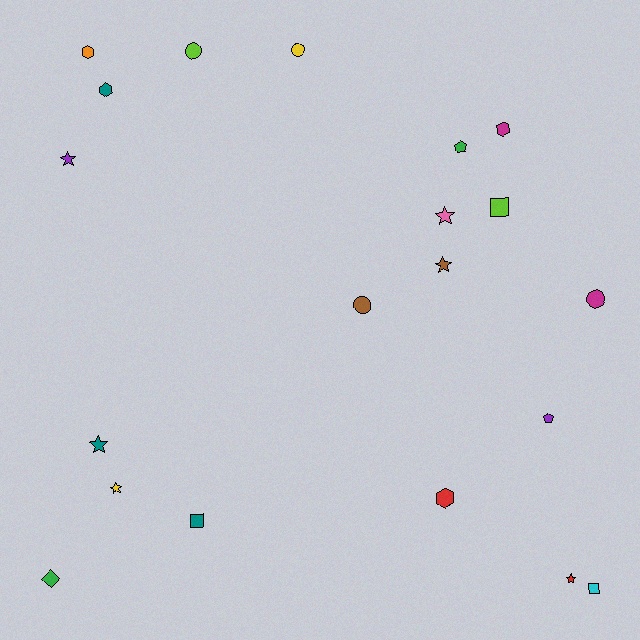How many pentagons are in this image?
There are 2 pentagons.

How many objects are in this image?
There are 20 objects.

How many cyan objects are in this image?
There is 1 cyan object.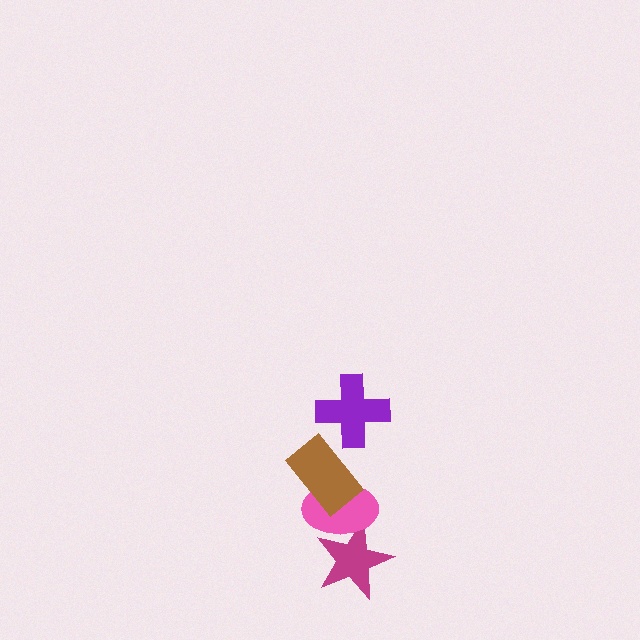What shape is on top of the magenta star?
The pink ellipse is on top of the magenta star.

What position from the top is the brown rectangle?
The brown rectangle is 2nd from the top.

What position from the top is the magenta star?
The magenta star is 4th from the top.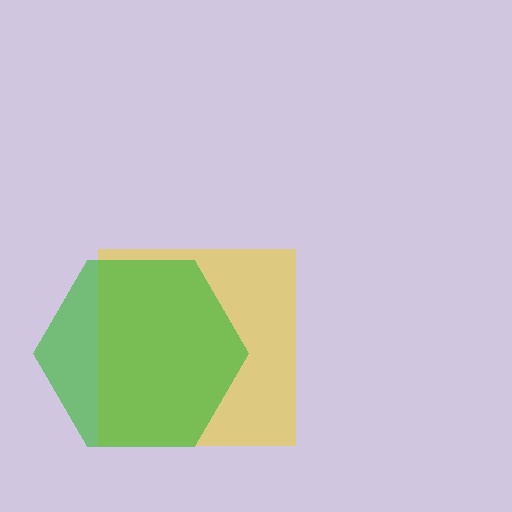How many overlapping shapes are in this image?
There are 2 overlapping shapes in the image.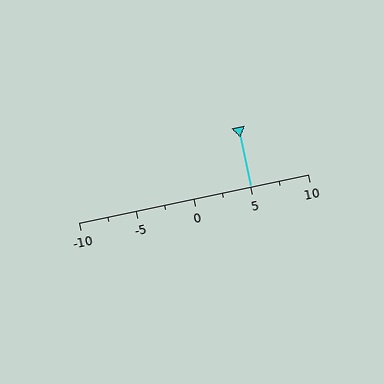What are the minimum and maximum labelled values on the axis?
The axis runs from -10 to 10.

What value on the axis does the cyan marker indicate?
The marker indicates approximately 5.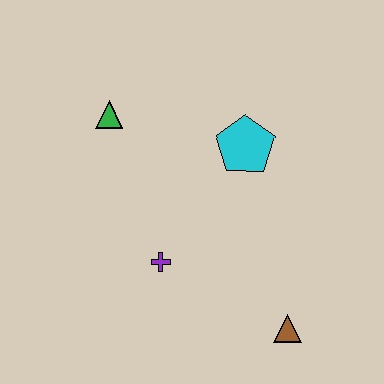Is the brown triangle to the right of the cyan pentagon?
Yes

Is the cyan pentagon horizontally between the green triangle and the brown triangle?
Yes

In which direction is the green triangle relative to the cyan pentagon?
The green triangle is to the left of the cyan pentagon.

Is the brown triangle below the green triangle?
Yes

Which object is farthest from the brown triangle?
The green triangle is farthest from the brown triangle.